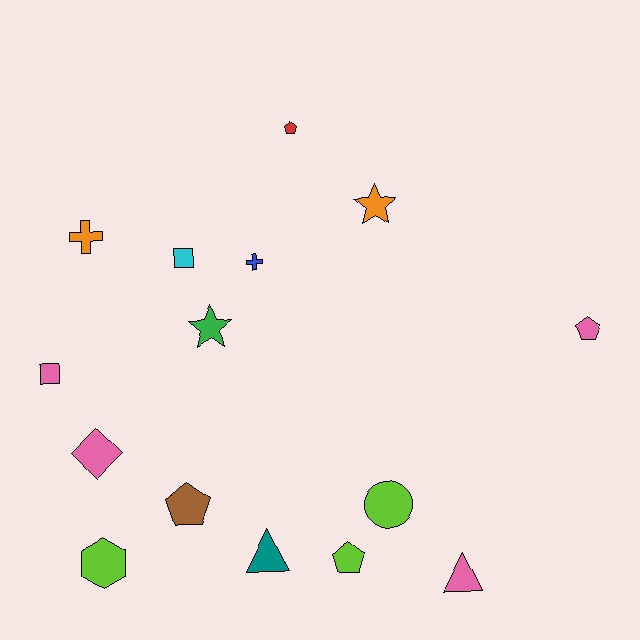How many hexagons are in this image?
There is 1 hexagon.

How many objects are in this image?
There are 15 objects.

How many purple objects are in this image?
There are no purple objects.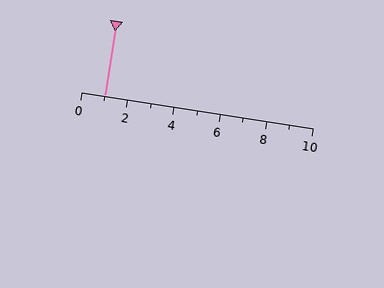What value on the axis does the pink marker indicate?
The marker indicates approximately 1.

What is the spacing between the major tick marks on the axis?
The major ticks are spaced 2 apart.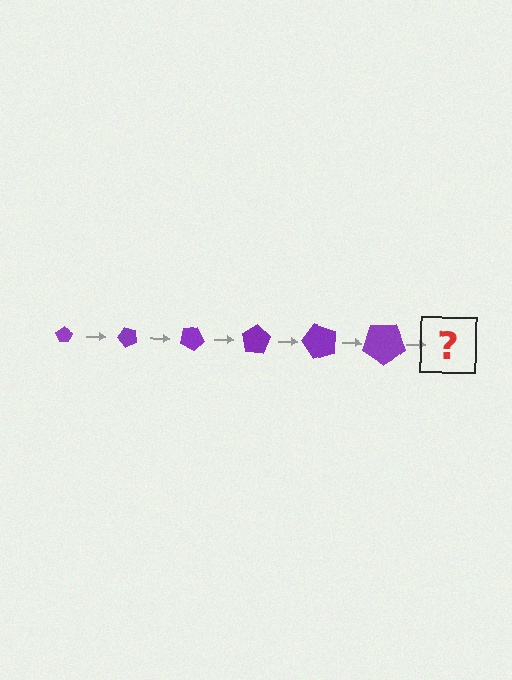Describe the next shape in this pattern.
It should be a pentagon, larger than the previous one and rotated 300 degrees from the start.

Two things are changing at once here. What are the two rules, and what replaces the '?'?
The two rules are that the pentagon grows larger each step and it rotates 50 degrees each step. The '?' should be a pentagon, larger than the previous one and rotated 300 degrees from the start.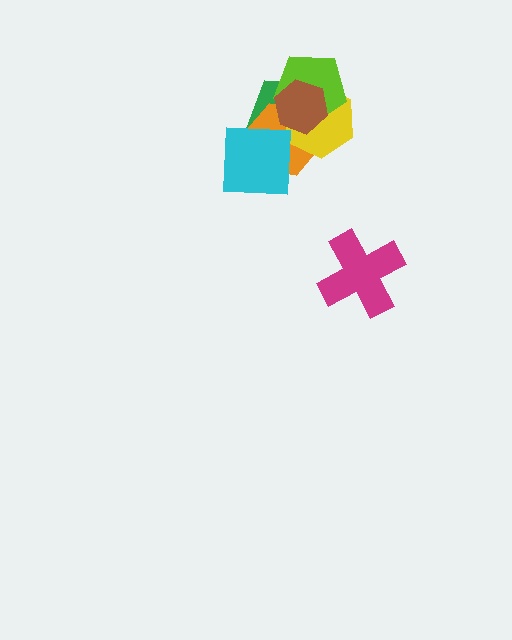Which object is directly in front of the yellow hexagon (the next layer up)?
The cyan square is directly in front of the yellow hexagon.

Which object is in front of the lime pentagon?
The brown hexagon is in front of the lime pentagon.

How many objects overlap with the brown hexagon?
4 objects overlap with the brown hexagon.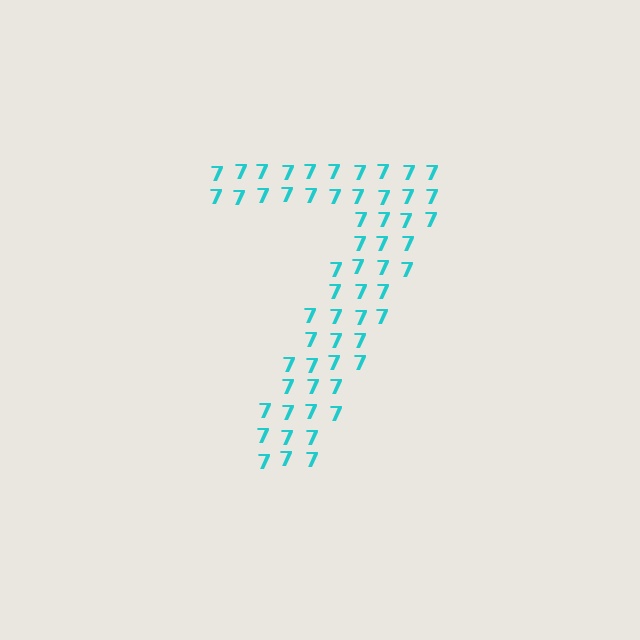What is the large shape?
The large shape is the digit 7.